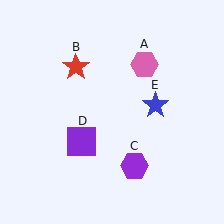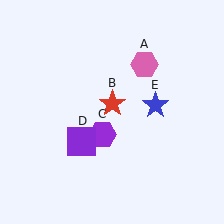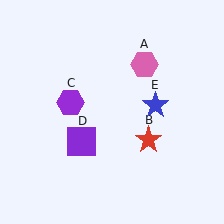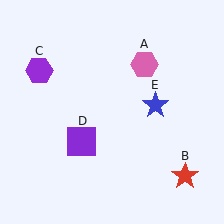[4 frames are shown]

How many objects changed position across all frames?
2 objects changed position: red star (object B), purple hexagon (object C).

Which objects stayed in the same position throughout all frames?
Pink hexagon (object A) and purple square (object D) and blue star (object E) remained stationary.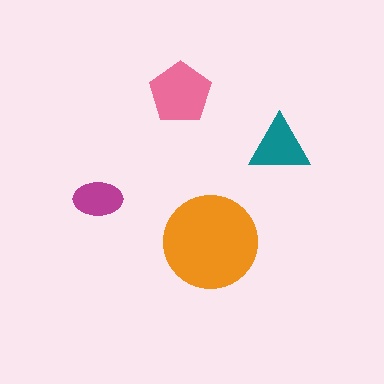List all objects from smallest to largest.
The magenta ellipse, the teal triangle, the pink pentagon, the orange circle.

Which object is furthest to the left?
The magenta ellipse is leftmost.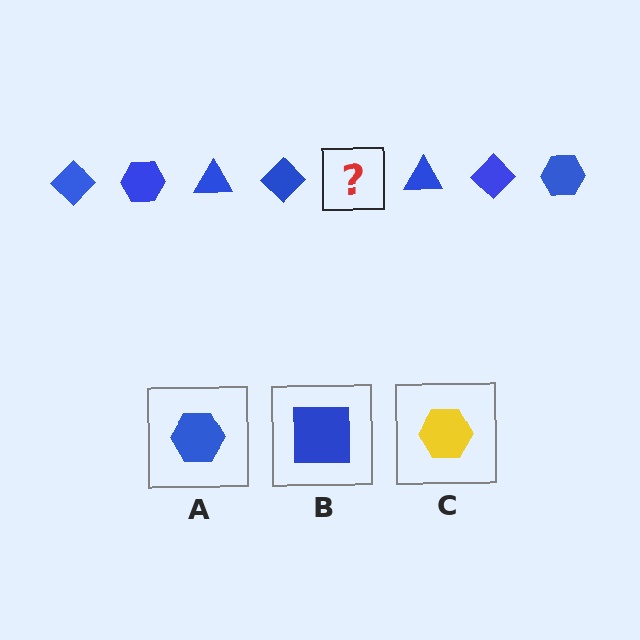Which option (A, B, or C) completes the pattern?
A.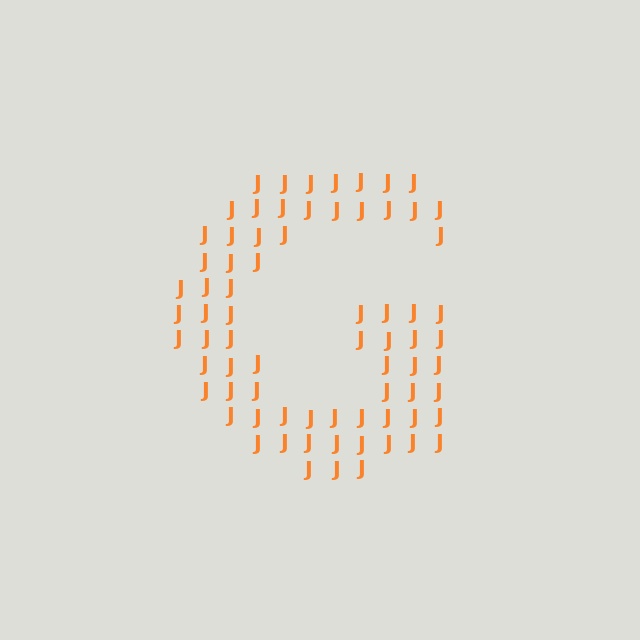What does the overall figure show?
The overall figure shows the letter G.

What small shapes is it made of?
It is made of small letter J's.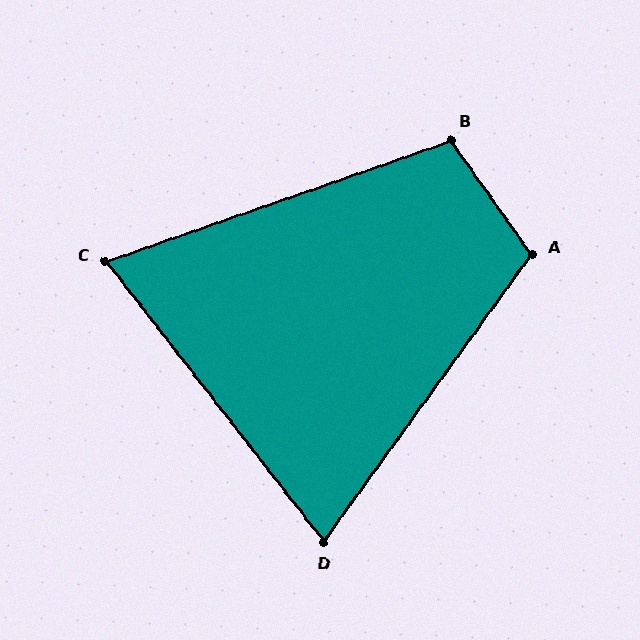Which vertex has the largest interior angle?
A, at approximately 109 degrees.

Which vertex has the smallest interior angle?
C, at approximately 71 degrees.